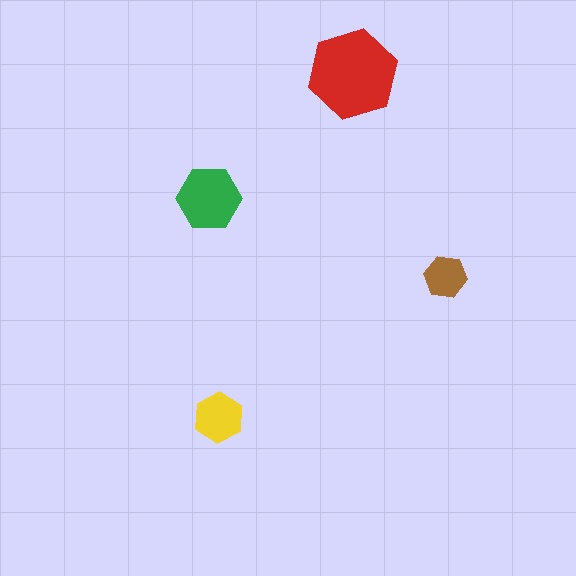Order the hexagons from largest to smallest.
the red one, the green one, the yellow one, the brown one.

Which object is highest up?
The red hexagon is topmost.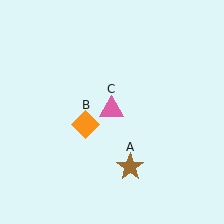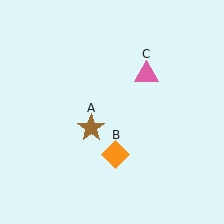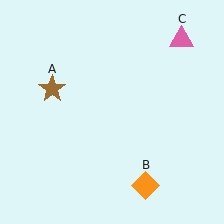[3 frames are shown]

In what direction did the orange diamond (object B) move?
The orange diamond (object B) moved down and to the right.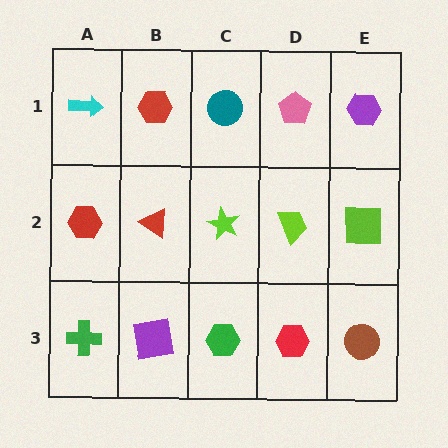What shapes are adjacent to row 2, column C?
A teal circle (row 1, column C), a green hexagon (row 3, column C), a red triangle (row 2, column B), a lime trapezoid (row 2, column D).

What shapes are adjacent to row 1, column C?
A lime star (row 2, column C), a red hexagon (row 1, column B), a pink pentagon (row 1, column D).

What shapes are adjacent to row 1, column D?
A lime trapezoid (row 2, column D), a teal circle (row 1, column C), a purple hexagon (row 1, column E).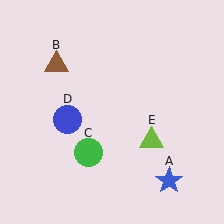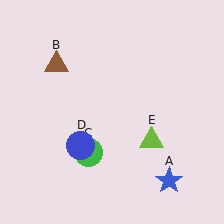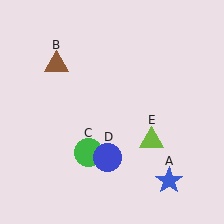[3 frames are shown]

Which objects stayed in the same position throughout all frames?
Blue star (object A) and brown triangle (object B) and green circle (object C) and lime triangle (object E) remained stationary.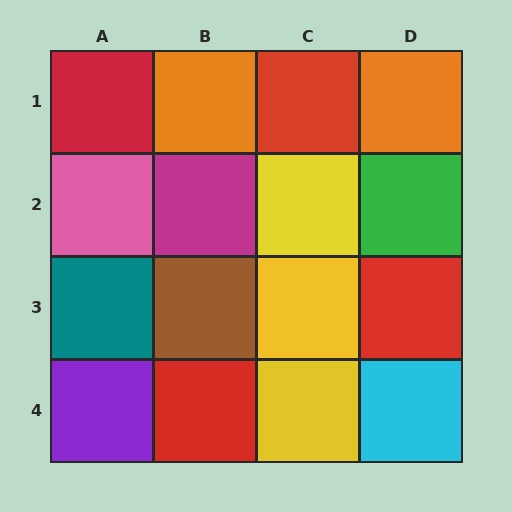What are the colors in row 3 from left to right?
Teal, brown, yellow, red.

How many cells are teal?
1 cell is teal.